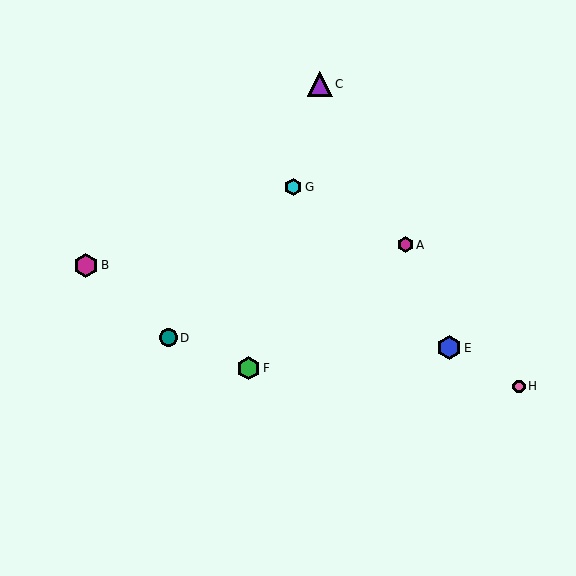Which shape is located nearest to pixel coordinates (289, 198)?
The cyan hexagon (labeled G) at (293, 187) is nearest to that location.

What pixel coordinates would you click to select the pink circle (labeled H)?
Click at (519, 386) to select the pink circle H.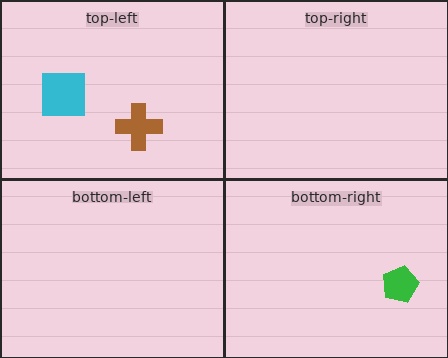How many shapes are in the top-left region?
2.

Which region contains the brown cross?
The top-left region.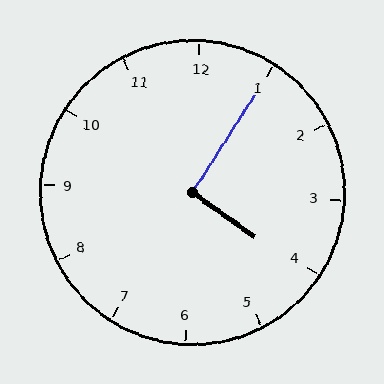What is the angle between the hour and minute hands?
Approximately 92 degrees.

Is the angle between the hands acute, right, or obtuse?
It is right.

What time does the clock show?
4:05.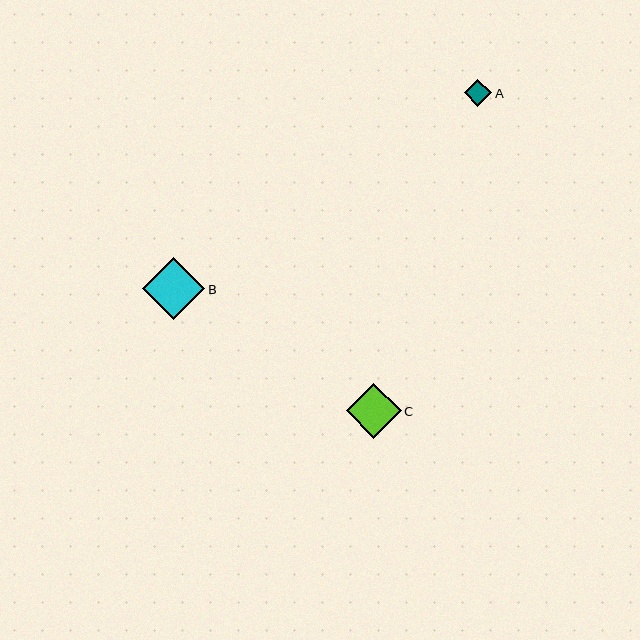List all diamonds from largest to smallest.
From largest to smallest: B, C, A.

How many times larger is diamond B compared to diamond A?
Diamond B is approximately 2.2 times the size of diamond A.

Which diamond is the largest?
Diamond B is the largest with a size of approximately 62 pixels.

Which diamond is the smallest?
Diamond A is the smallest with a size of approximately 28 pixels.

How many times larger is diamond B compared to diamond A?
Diamond B is approximately 2.2 times the size of diamond A.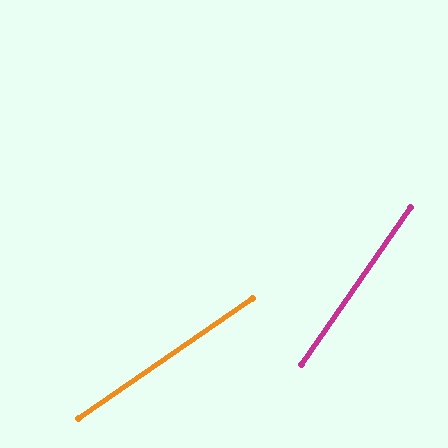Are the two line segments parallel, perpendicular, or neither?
Neither parallel nor perpendicular — they differ by about 21°.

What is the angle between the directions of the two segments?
Approximately 21 degrees.